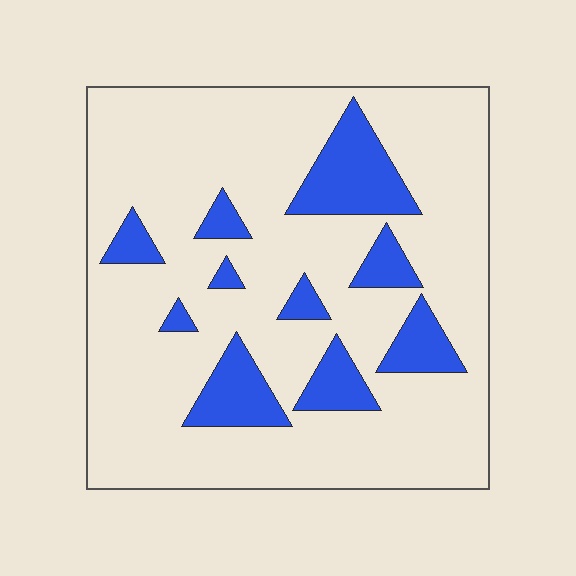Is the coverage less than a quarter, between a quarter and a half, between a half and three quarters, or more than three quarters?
Less than a quarter.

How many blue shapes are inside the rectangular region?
10.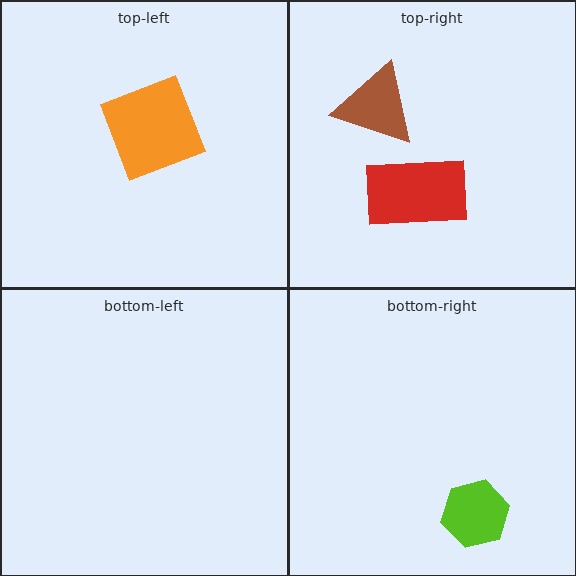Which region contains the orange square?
The top-left region.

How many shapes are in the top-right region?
2.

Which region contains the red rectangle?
The top-right region.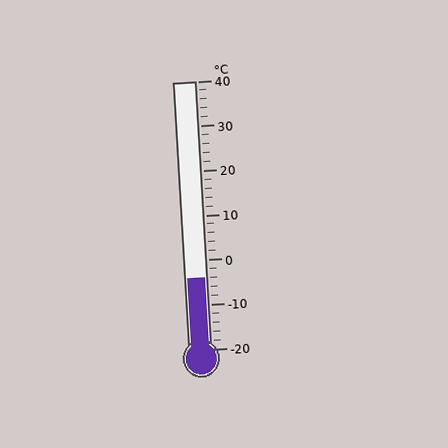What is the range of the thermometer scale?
The thermometer scale ranges from -20°C to 40°C.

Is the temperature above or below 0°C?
The temperature is below 0°C.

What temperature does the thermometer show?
The thermometer shows approximately -4°C.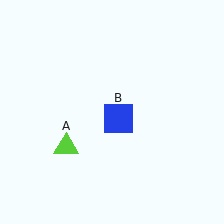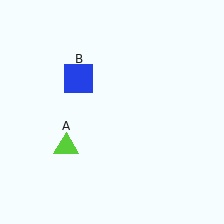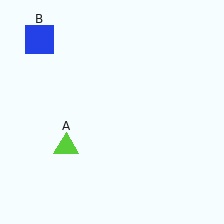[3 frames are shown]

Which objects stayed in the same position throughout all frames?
Lime triangle (object A) remained stationary.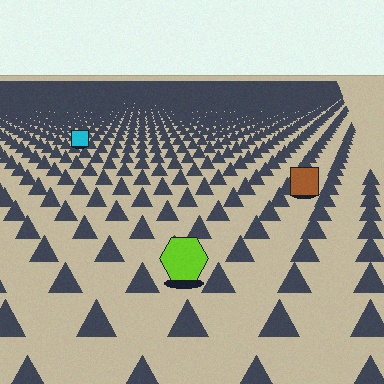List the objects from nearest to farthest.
From nearest to farthest: the lime hexagon, the brown square, the cyan square.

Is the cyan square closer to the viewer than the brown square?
No. The brown square is closer — you can tell from the texture gradient: the ground texture is coarser near it.